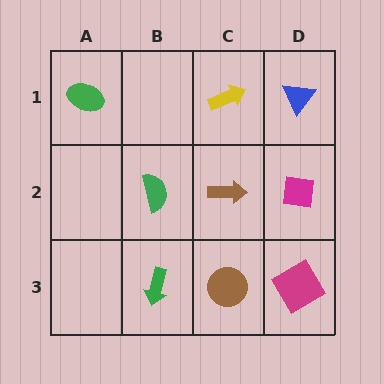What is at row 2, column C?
A brown arrow.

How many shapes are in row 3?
3 shapes.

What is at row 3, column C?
A brown circle.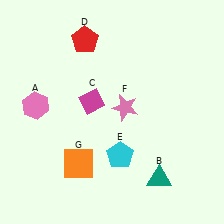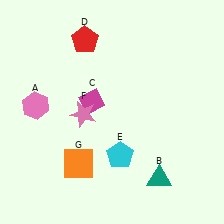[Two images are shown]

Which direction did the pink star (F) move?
The pink star (F) moved left.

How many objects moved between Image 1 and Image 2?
1 object moved between the two images.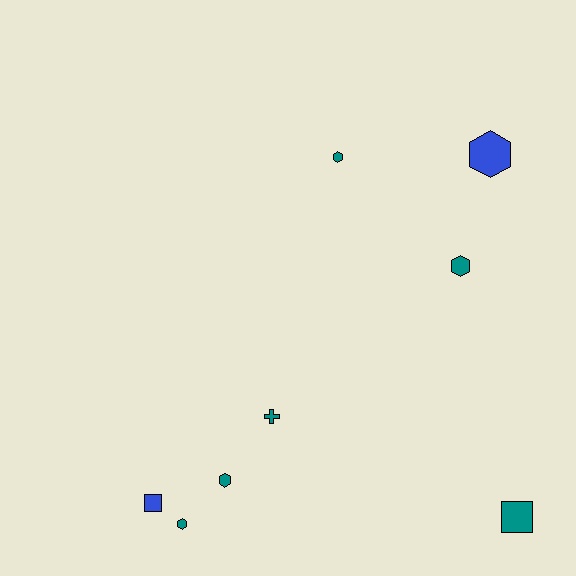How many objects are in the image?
There are 8 objects.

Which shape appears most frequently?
Hexagon, with 5 objects.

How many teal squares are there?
There is 1 teal square.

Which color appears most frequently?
Teal, with 6 objects.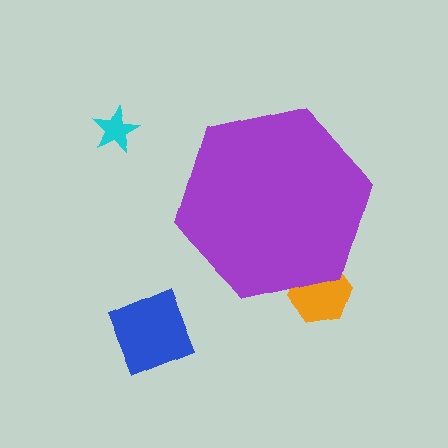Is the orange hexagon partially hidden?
Yes, the orange hexagon is partially hidden behind the purple hexagon.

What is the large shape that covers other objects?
A purple hexagon.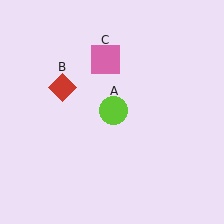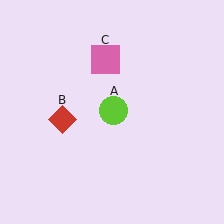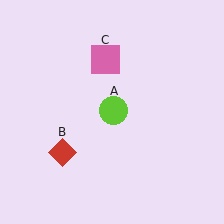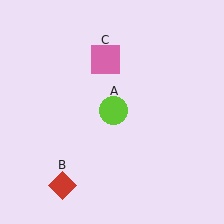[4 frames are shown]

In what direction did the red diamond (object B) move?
The red diamond (object B) moved down.